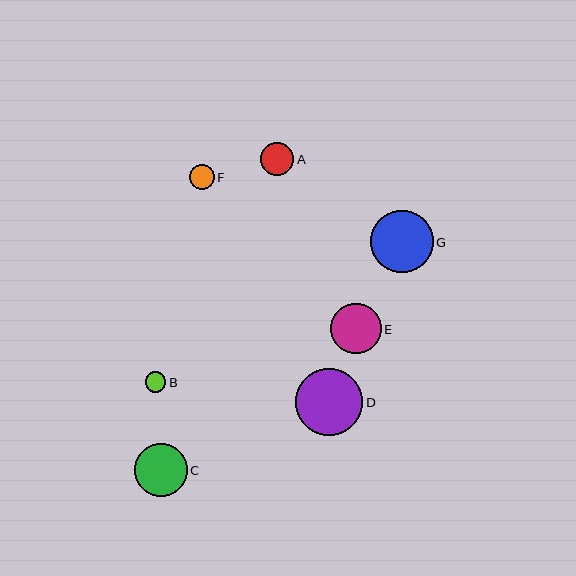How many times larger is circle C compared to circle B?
Circle C is approximately 2.6 times the size of circle B.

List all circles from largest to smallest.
From largest to smallest: D, G, C, E, A, F, B.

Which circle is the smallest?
Circle B is the smallest with a size of approximately 20 pixels.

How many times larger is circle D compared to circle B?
Circle D is approximately 3.3 times the size of circle B.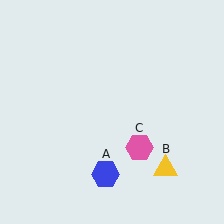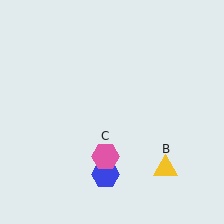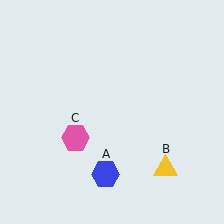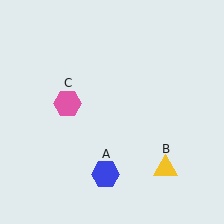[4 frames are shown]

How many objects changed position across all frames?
1 object changed position: pink hexagon (object C).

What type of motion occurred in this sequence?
The pink hexagon (object C) rotated clockwise around the center of the scene.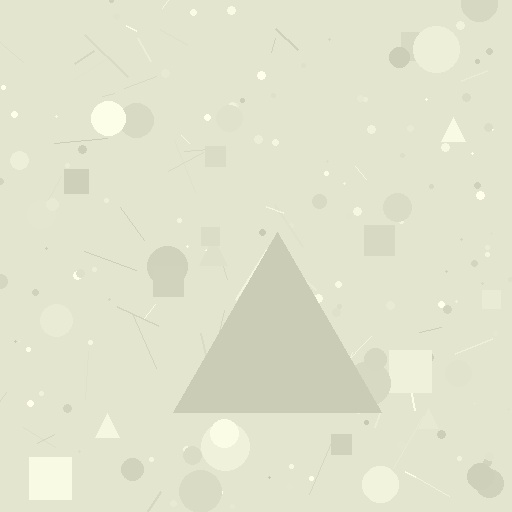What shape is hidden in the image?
A triangle is hidden in the image.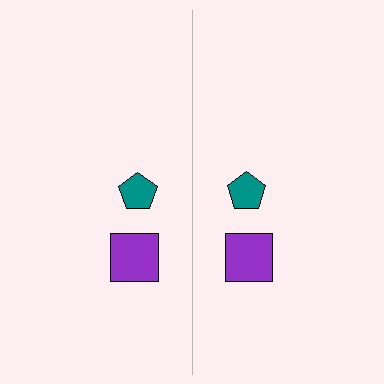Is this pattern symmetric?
Yes, this pattern has bilateral (reflection) symmetry.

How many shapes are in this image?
There are 4 shapes in this image.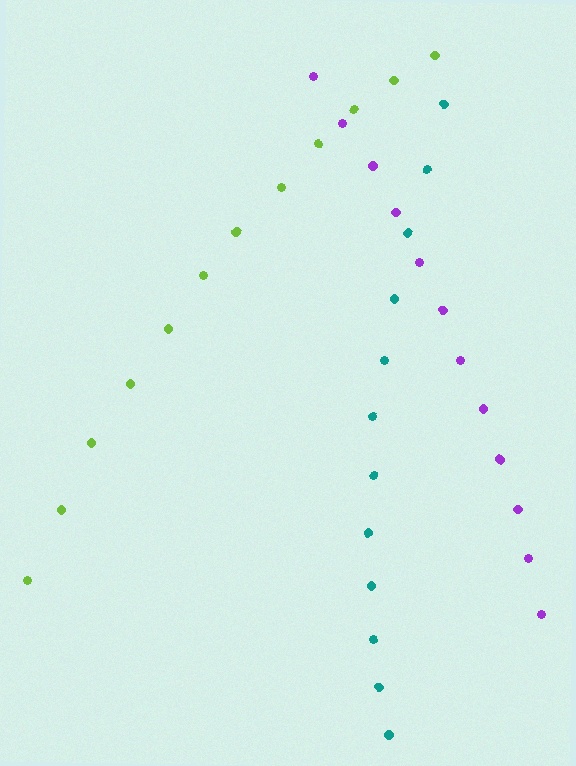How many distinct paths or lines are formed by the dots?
There are 3 distinct paths.